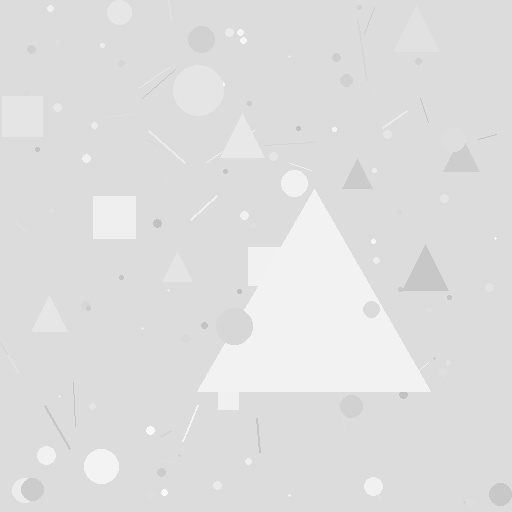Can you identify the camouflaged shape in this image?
The camouflaged shape is a triangle.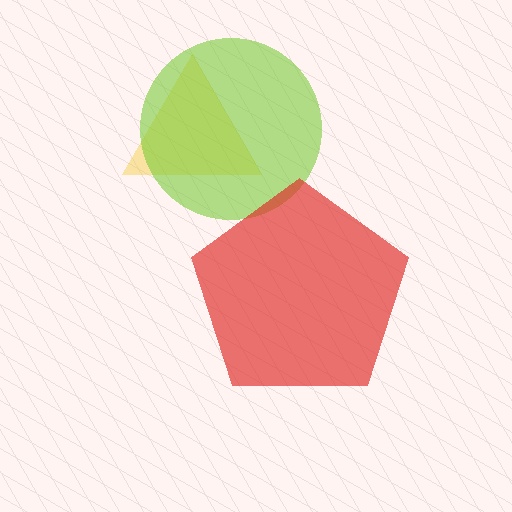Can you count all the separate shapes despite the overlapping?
Yes, there are 3 separate shapes.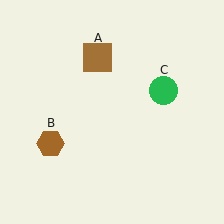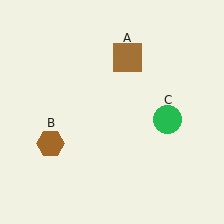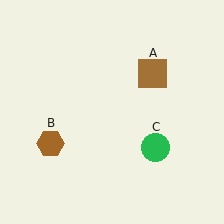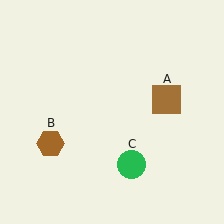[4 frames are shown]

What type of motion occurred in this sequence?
The brown square (object A), green circle (object C) rotated clockwise around the center of the scene.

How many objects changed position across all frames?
2 objects changed position: brown square (object A), green circle (object C).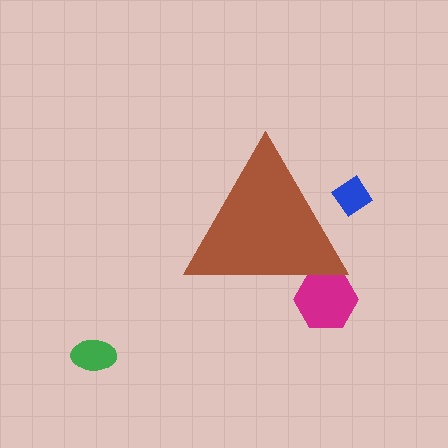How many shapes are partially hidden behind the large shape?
2 shapes are partially hidden.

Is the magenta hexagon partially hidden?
Yes, the magenta hexagon is partially hidden behind the brown triangle.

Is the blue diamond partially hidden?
Yes, the blue diamond is partially hidden behind the brown triangle.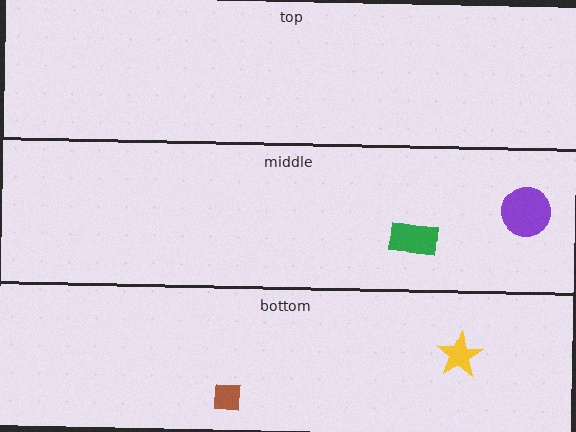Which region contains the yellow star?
The bottom region.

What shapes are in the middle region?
The purple circle, the green rectangle.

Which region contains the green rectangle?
The middle region.